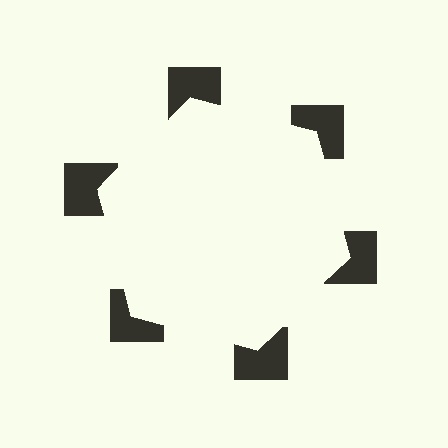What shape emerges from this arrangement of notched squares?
An illusory hexagon — its edges are inferred from the aligned wedge cuts in the notched squares, not physically drawn.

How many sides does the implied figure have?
6 sides.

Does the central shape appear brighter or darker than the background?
It typically appears slightly brighter than the background, even though no actual brightness change is drawn.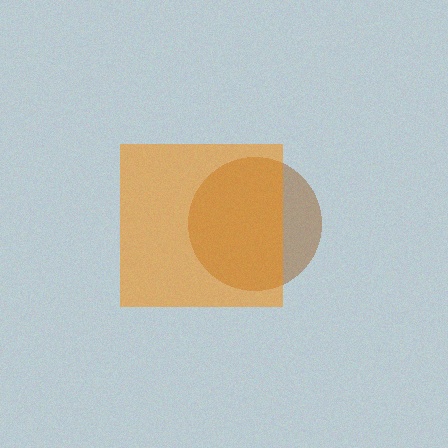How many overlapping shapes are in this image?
There are 2 overlapping shapes in the image.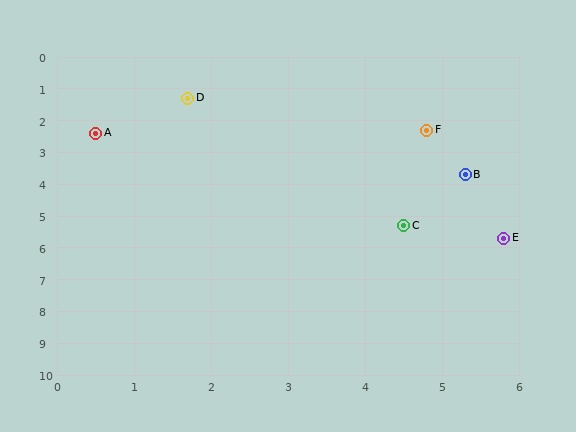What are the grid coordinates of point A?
Point A is at approximately (0.5, 2.4).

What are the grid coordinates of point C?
Point C is at approximately (4.5, 5.3).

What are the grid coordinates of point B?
Point B is at approximately (5.3, 3.7).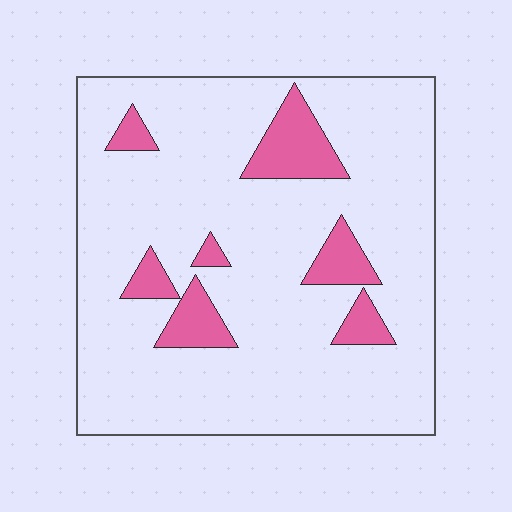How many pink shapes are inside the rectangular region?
7.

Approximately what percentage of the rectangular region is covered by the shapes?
Approximately 15%.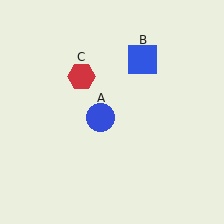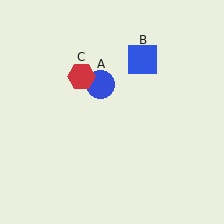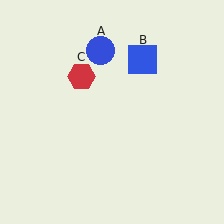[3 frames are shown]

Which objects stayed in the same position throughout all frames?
Blue square (object B) and red hexagon (object C) remained stationary.